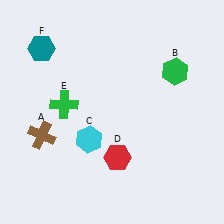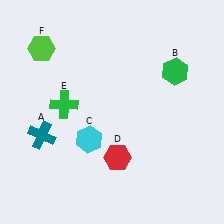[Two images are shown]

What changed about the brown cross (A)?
In Image 1, A is brown. In Image 2, it changed to teal.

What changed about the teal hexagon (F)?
In Image 1, F is teal. In Image 2, it changed to lime.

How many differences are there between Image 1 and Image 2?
There are 2 differences between the two images.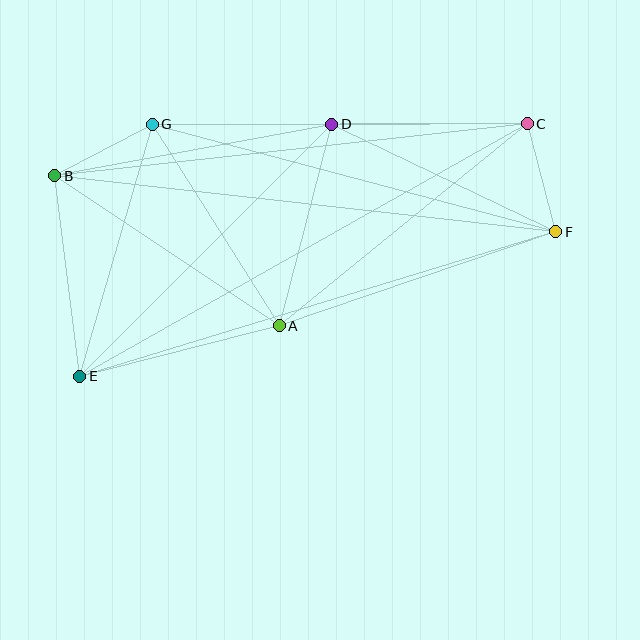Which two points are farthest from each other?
Points C and E are farthest from each other.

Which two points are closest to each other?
Points B and G are closest to each other.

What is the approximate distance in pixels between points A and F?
The distance between A and F is approximately 292 pixels.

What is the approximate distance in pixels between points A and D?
The distance between A and D is approximately 208 pixels.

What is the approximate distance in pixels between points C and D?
The distance between C and D is approximately 196 pixels.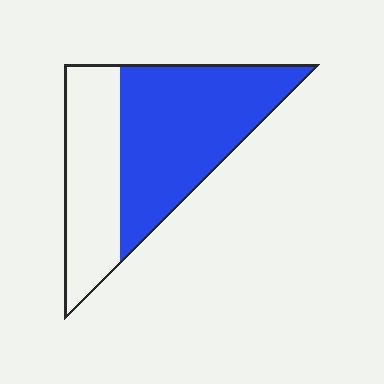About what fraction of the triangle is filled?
About three fifths (3/5).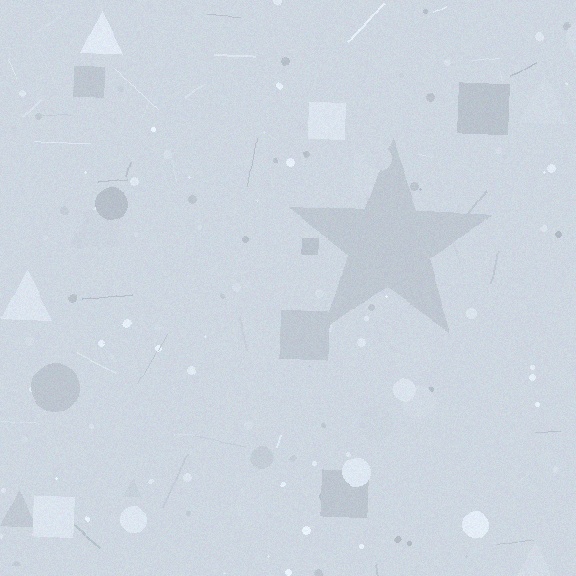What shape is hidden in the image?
A star is hidden in the image.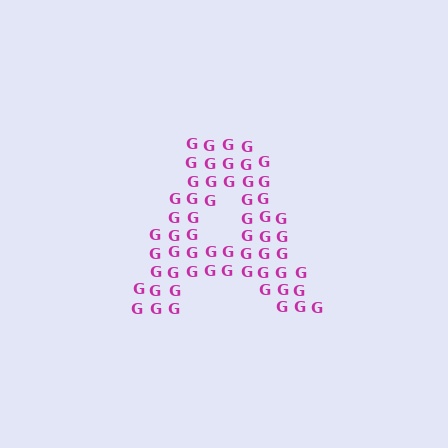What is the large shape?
The large shape is the letter A.